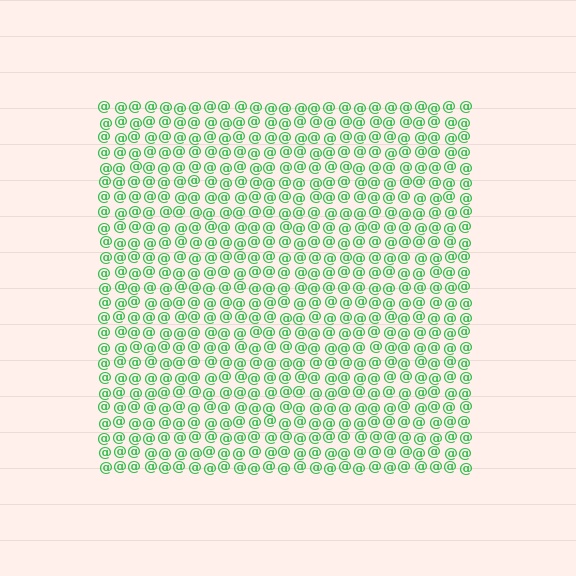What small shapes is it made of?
It is made of small at signs.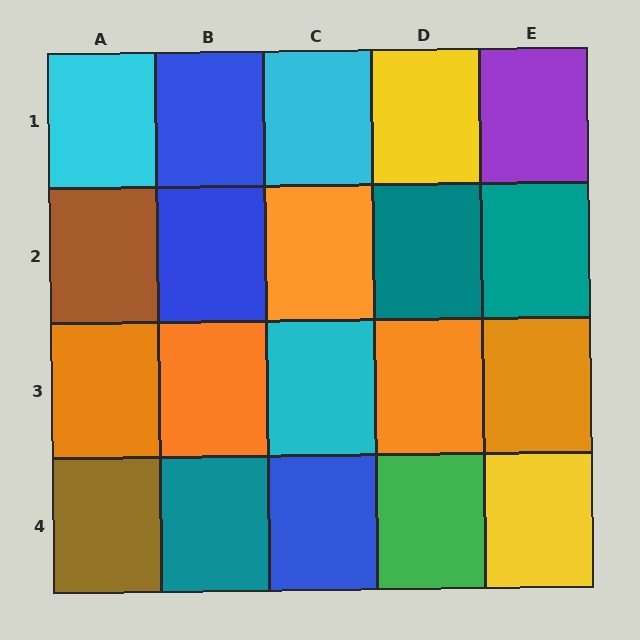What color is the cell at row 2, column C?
Orange.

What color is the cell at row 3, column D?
Orange.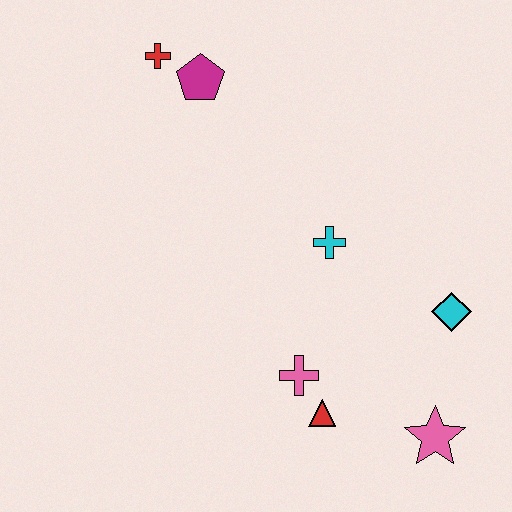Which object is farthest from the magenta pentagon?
The pink star is farthest from the magenta pentagon.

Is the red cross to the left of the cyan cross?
Yes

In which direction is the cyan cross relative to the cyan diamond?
The cyan cross is to the left of the cyan diamond.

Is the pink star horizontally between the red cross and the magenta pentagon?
No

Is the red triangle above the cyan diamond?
No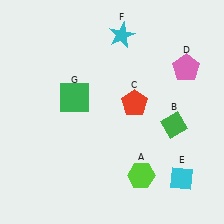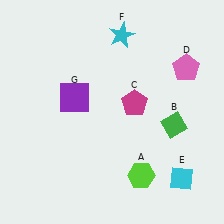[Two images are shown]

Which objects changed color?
C changed from red to magenta. G changed from green to purple.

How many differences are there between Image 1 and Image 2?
There are 2 differences between the two images.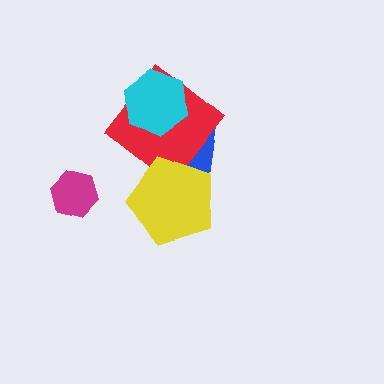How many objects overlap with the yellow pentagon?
2 objects overlap with the yellow pentagon.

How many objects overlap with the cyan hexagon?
2 objects overlap with the cyan hexagon.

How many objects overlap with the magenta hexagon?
0 objects overlap with the magenta hexagon.